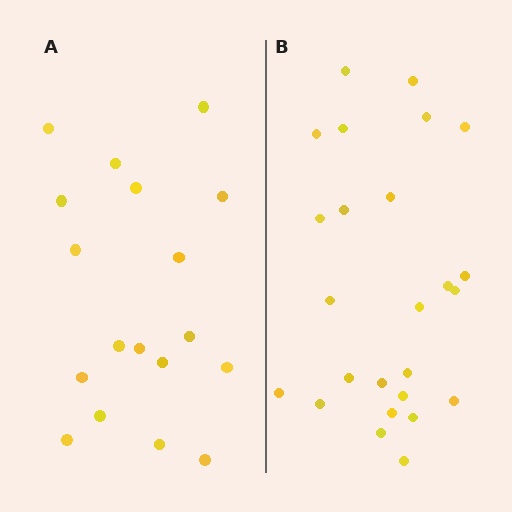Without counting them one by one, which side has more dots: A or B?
Region B (the right region) has more dots.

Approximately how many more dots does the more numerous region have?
Region B has roughly 8 or so more dots than region A.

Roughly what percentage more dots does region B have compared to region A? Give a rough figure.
About 40% more.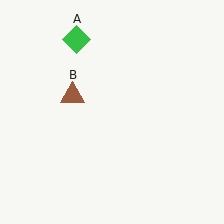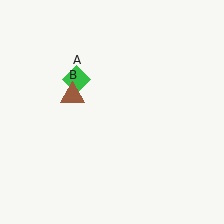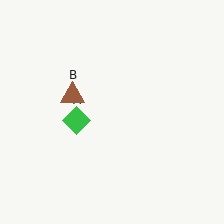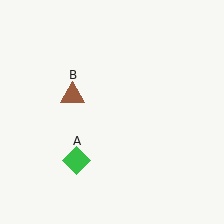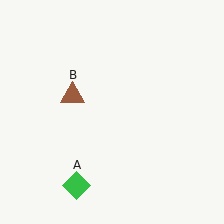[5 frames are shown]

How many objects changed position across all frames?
1 object changed position: green diamond (object A).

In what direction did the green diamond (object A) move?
The green diamond (object A) moved down.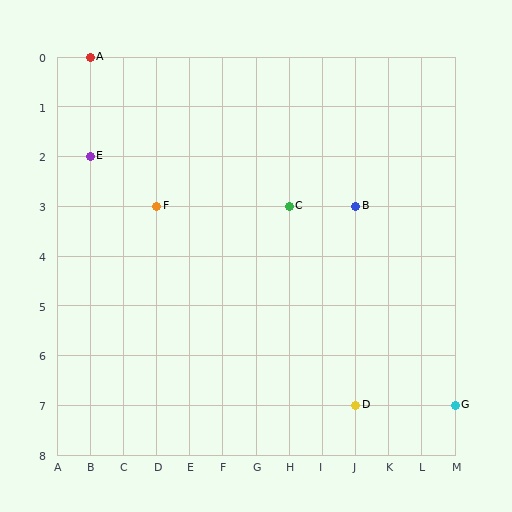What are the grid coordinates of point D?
Point D is at grid coordinates (J, 7).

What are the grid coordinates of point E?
Point E is at grid coordinates (B, 2).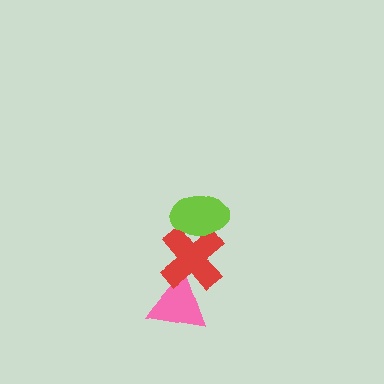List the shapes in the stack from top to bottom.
From top to bottom: the lime ellipse, the red cross, the pink triangle.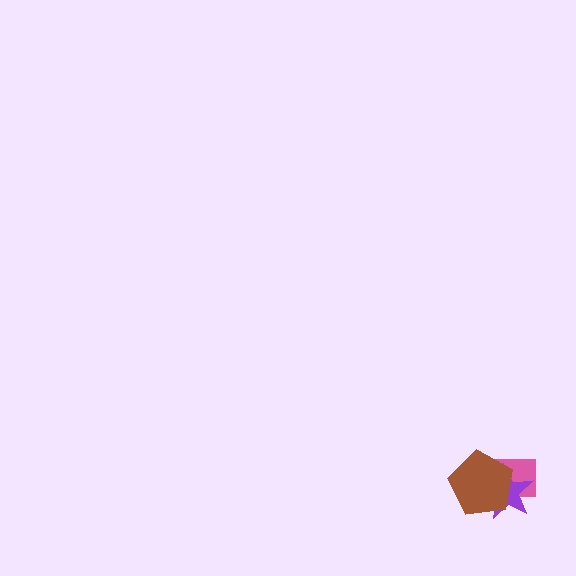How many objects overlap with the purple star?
2 objects overlap with the purple star.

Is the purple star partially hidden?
Yes, it is partially covered by another shape.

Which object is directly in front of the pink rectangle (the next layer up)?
The purple star is directly in front of the pink rectangle.